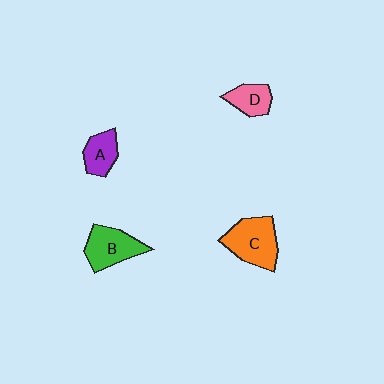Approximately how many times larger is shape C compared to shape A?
Approximately 1.7 times.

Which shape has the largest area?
Shape C (orange).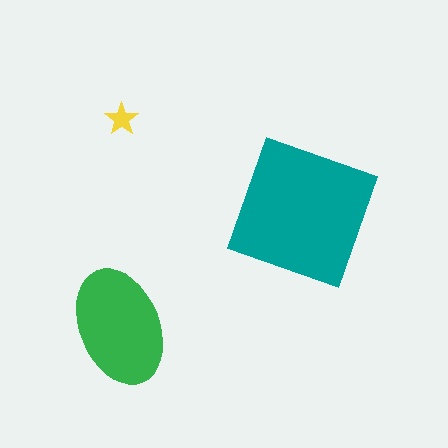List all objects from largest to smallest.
The teal square, the green ellipse, the yellow star.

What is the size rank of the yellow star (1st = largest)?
3rd.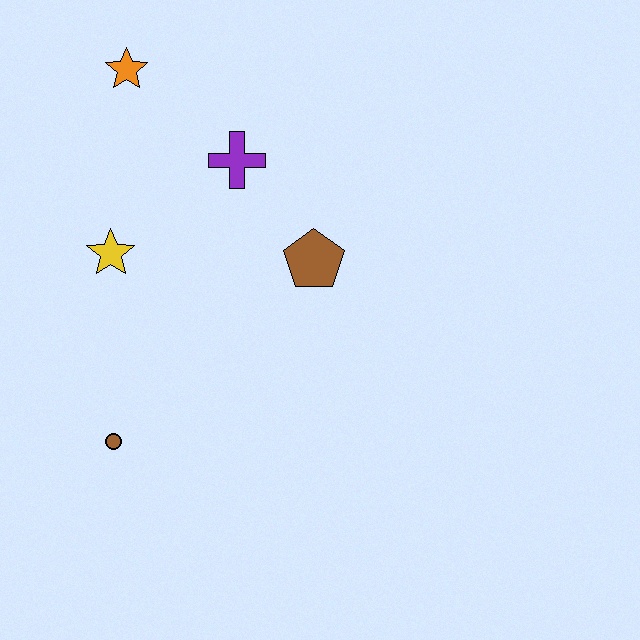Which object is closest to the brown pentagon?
The purple cross is closest to the brown pentagon.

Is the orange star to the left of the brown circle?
No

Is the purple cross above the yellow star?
Yes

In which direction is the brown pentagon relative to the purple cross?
The brown pentagon is below the purple cross.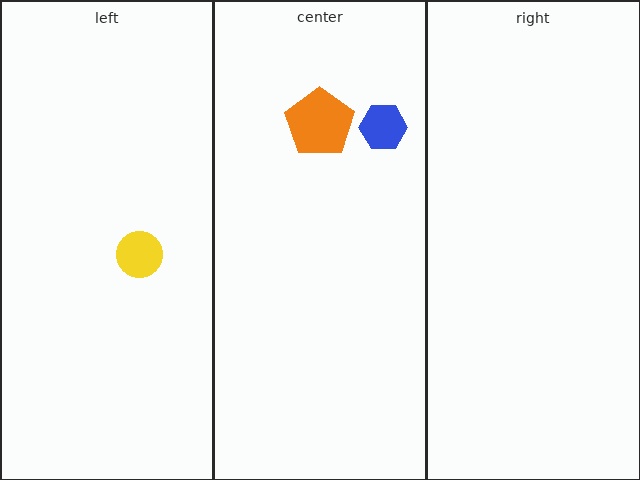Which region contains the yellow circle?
The left region.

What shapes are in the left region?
The yellow circle.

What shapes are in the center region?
The orange pentagon, the blue hexagon.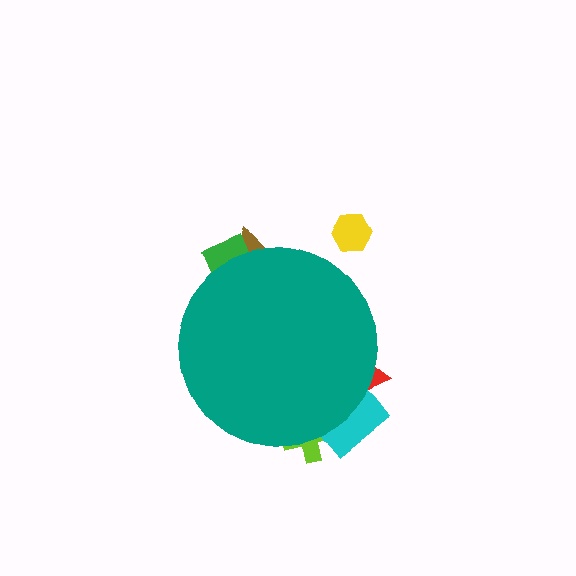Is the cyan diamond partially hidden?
Yes, the cyan diamond is partially hidden behind the teal circle.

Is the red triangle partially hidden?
Yes, the red triangle is partially hidden behind the teal circle.